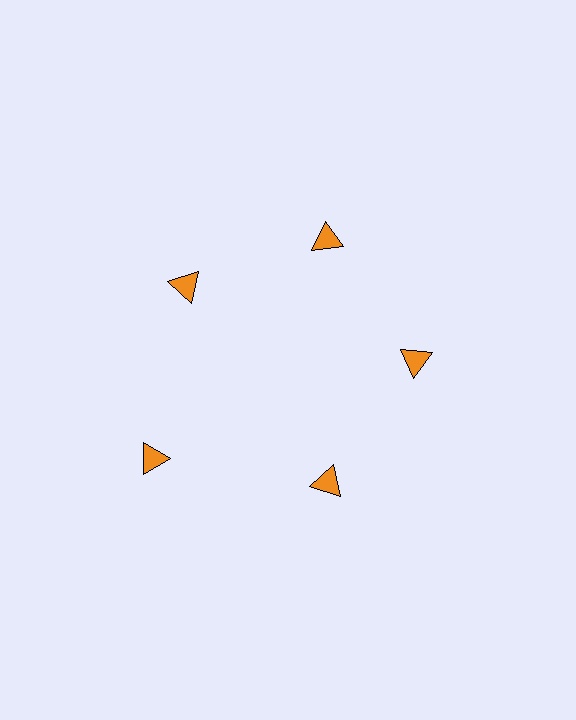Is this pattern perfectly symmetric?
No. The 5 orange triangles are arranged in a ring, but one element near the 8 o'clock position is pushed outward from the center, breaking the 5-fold rotational symmetry.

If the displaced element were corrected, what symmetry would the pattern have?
It would have 5-fold rotational symmetry — the pattern would map onto itself every 72 degrees.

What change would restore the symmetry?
The symmetry would be restored by moving it inward, back onto the ring so that all 5 triangles sit at equal angles and equal distance from the center.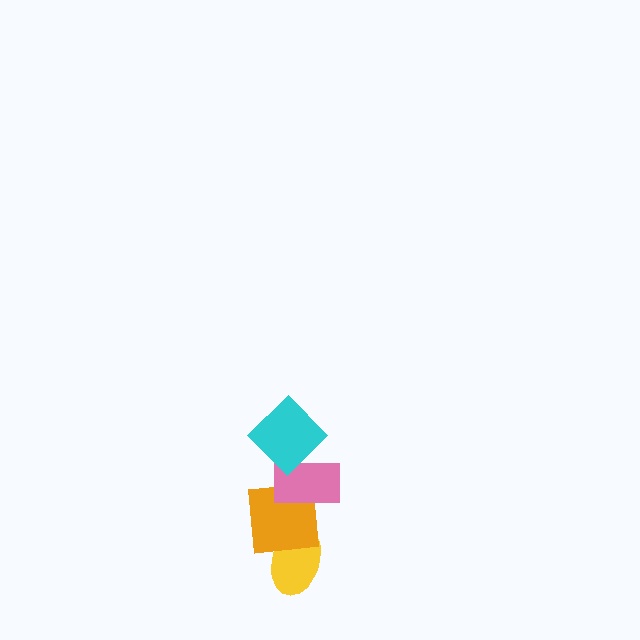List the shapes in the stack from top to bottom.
From top to bottom: the cyan diamond, the pink rectangle, the orange square, the yellow ellipse.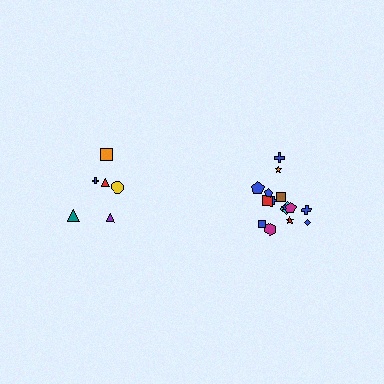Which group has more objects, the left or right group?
The right group.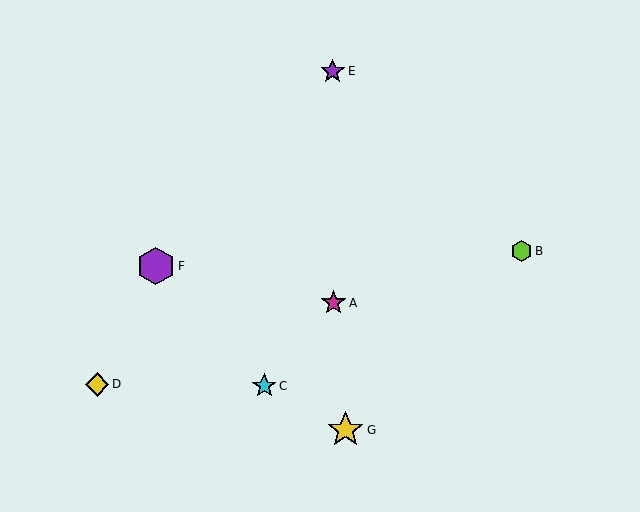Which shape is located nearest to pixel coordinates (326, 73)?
The purple star (labeled E) at (333, 71) is nearest to that location.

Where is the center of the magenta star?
The center of the magenta star is at (333, 303).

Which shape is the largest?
The purple hexagon (labeled F) is the largest.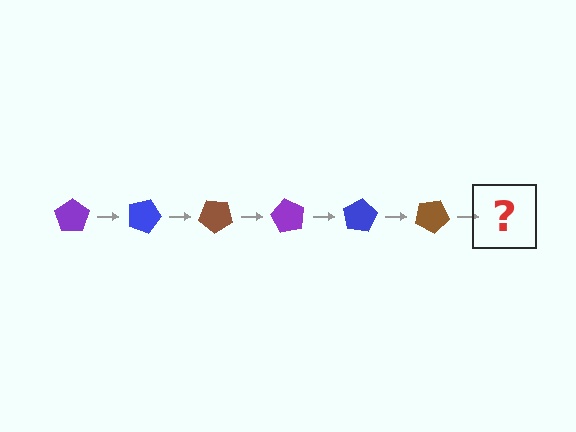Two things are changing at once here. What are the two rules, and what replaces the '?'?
The two rules are that it rotates 20 degrees each step and the color cycles through purple, blue, and brown. The '?' should be a purple pentagon, rotated 120 degrees from the start.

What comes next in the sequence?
The next element should be a purple pentagon, rotated 120 degrees from the start.